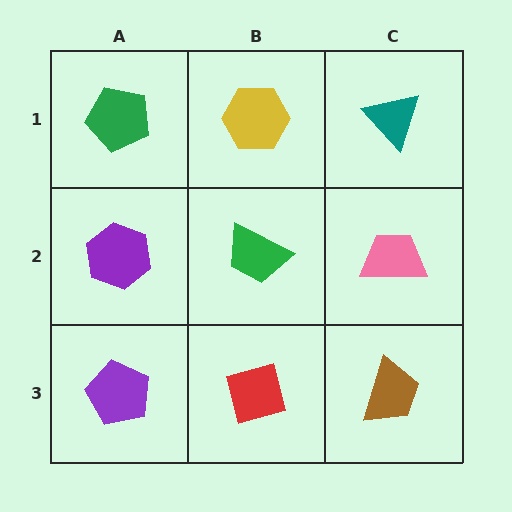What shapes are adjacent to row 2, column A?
A green pentagon (row 1, column A), a purple pentagon (row 3, column A), a green trapezoid (row 2, column B).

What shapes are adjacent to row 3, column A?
A purple hexagon (row 2, column A), a red square (row 3, column B).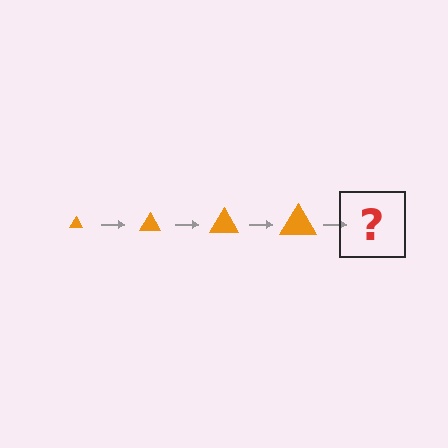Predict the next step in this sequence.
The next step is an orange triangle, larger than the previous one.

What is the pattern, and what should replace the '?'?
The pattern is that the triangle gets progressively larger each step. The '?' should be an orange triangle, larger than the previous one.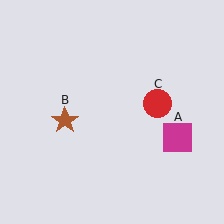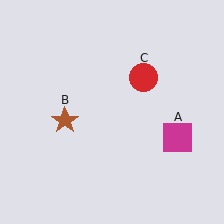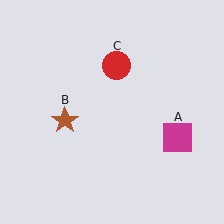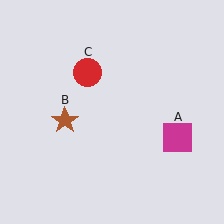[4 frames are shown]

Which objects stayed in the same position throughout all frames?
Magenta square (object A) and brown star (object B) remained stationary.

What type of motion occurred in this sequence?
The red circle (object C) rotated counterclockwise around the center of the scene.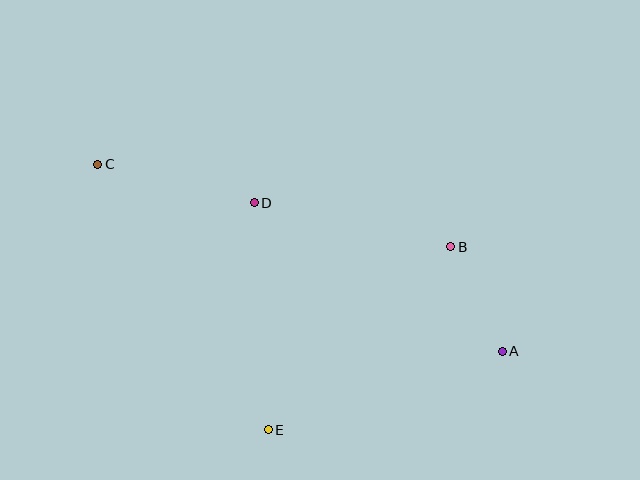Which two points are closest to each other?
Points A and B are closest to each other.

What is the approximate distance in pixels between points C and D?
The distance between C and D is approximately 161 pixels.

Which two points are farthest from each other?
Points A and C are farthest from each other.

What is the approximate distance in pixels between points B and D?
The distance between B and D is approximately 201 pixels.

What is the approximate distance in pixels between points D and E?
The distance between D and E is approximately 227 pixels.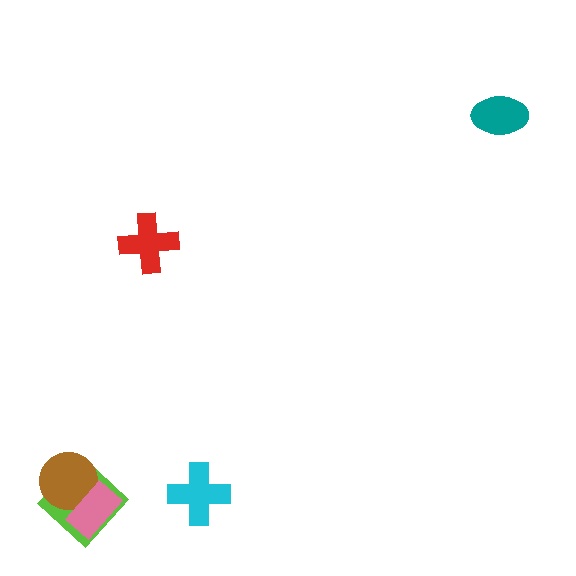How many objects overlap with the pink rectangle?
2 objects overlap with the pink rectangle.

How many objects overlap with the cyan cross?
0 objects overlap with the cyan cross.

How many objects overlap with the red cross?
0 objects overlap with the red cross.